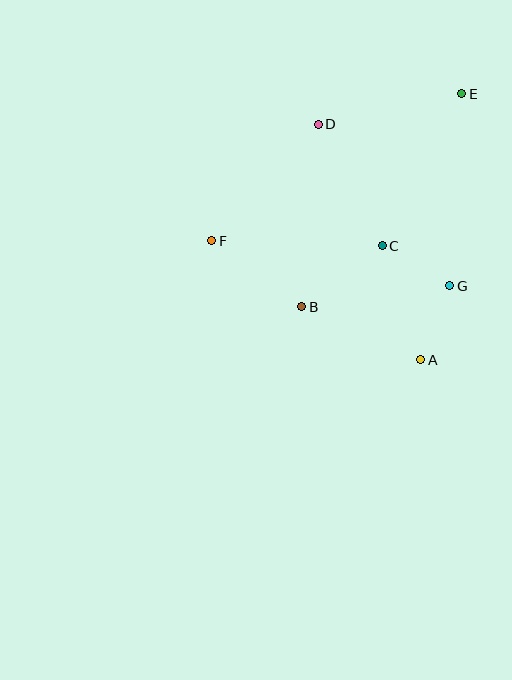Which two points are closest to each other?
Points C and G are closest to each other.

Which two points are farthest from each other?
Points E and F are farthest from each other.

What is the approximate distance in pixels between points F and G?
The distance between F and G is approximately 242 pixels.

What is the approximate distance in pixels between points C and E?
The distance between C and E is approximately 171 pixels.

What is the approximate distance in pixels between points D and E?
The distance between D and E is approximately 147 pixels.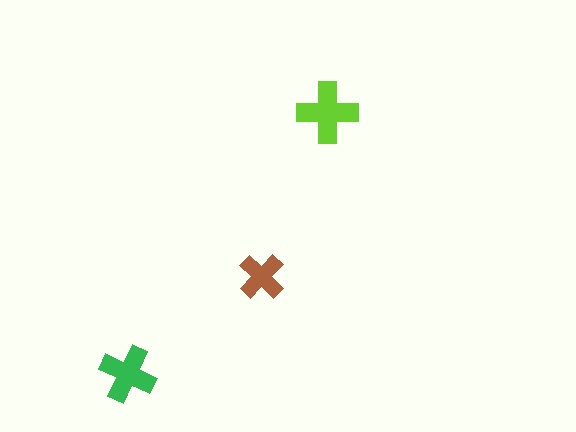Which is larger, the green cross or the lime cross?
The lime one.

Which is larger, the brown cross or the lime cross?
The lime one.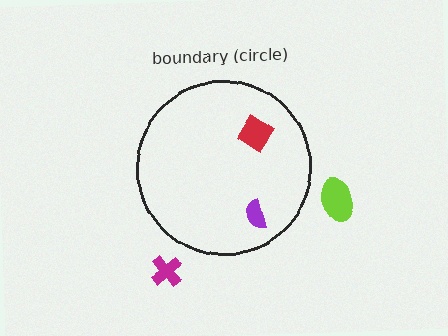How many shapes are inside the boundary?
2 inside, 2 outside.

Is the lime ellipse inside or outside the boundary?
Outside.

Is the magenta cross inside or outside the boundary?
Outside.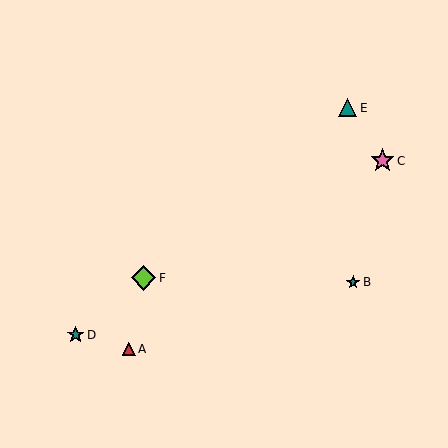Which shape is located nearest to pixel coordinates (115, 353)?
The red triangle (labeled A) at (129, 349) is nearest to that location.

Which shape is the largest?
The lime diamond (labeled F) is the largest.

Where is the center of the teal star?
The center of the teal star is at (353, 282).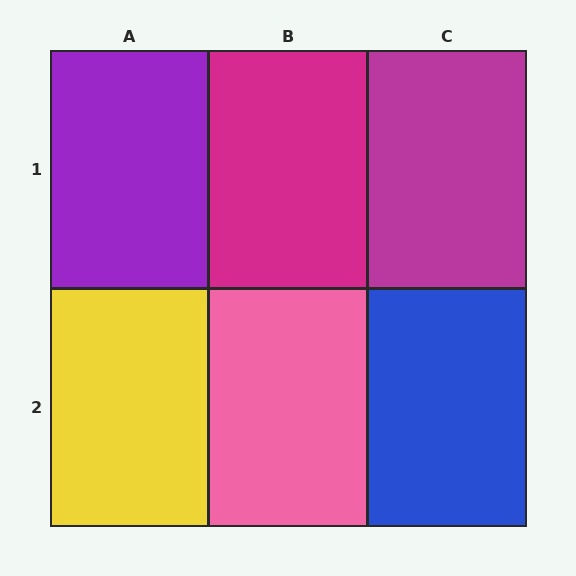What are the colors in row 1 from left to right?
Purple, magenta, magenta.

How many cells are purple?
1 cell is purple.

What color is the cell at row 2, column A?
Yellow.